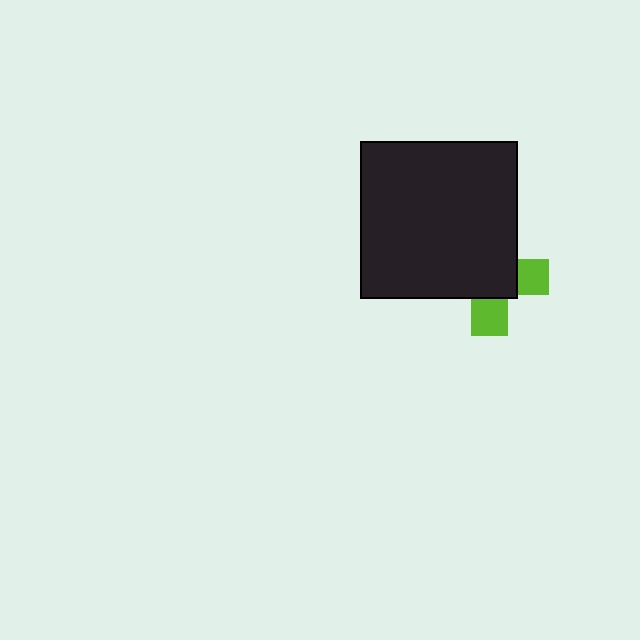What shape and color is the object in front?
The object in front is a black square.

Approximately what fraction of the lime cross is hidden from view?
Roughly 66% of the lime cross is hidden behind the black square.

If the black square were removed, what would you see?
You would see the complete lime cross.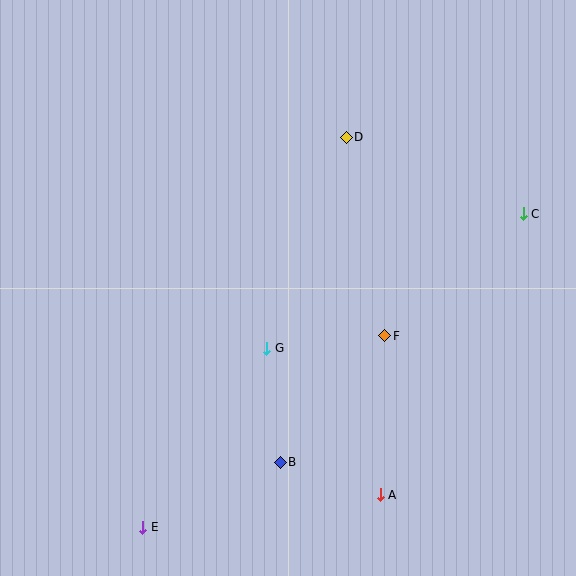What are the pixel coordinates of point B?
Point B is at (280, 462).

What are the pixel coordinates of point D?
Point D is at (346, 137).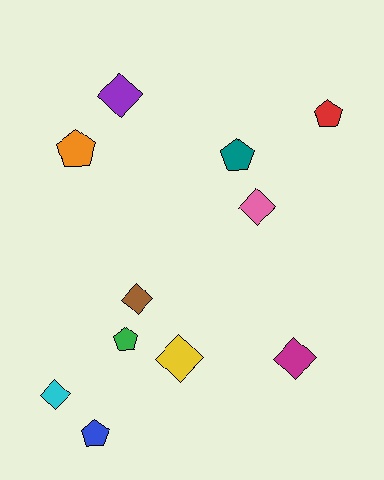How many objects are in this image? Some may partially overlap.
There are 11 objects.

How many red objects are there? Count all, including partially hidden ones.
There is 1 red object.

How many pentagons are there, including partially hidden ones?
There are 5 pentagons.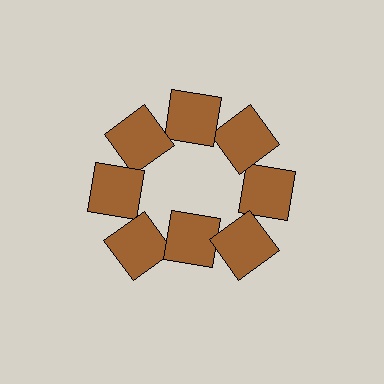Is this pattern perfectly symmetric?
No. The 8 brown squares are arranged in a ring, but one element near the 6 o'clock position is pulled inward toward the center, breaking the 8-fold rotational symmetry.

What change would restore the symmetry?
The symmetry would be restored by moving it outward, back onto the ring so that all 8 squares sit at equal angles and equal distance from the center.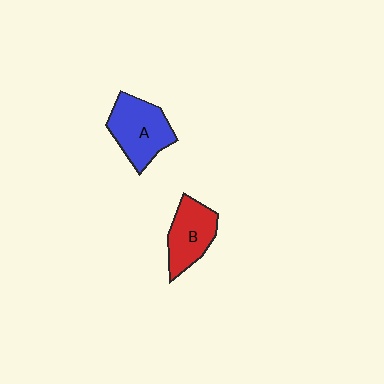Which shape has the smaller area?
Shape B (red).